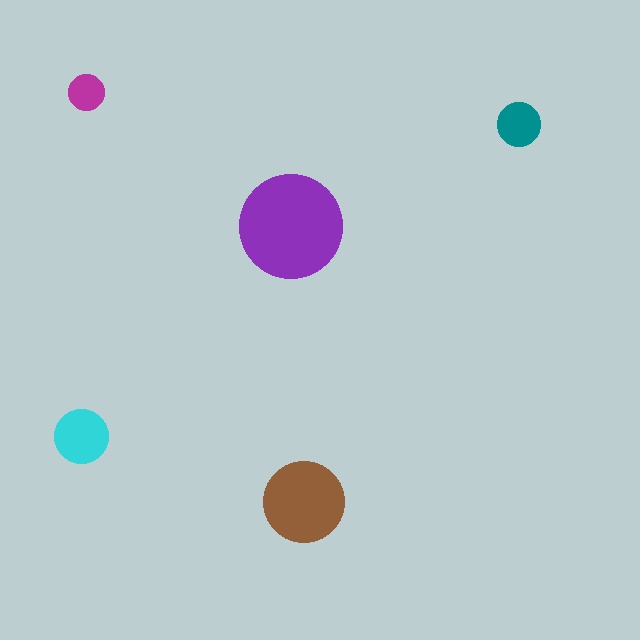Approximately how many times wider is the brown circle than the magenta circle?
About 2.5 times wider.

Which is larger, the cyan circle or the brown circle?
The brown one.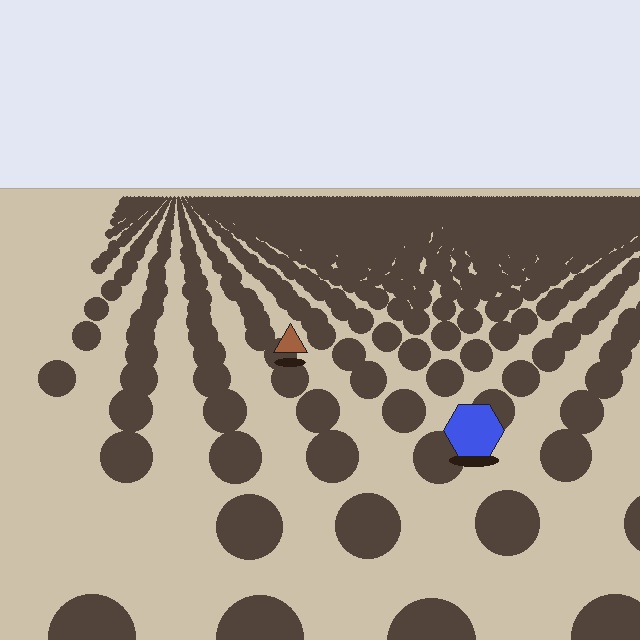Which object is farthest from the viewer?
The brown triangle is farthest from the viewer. It appears smaller and the ground texture around it is denser.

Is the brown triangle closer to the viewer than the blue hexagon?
No. The blue hexagon is closer — you can tell from the texture gradient: the ground texture is coarser near it.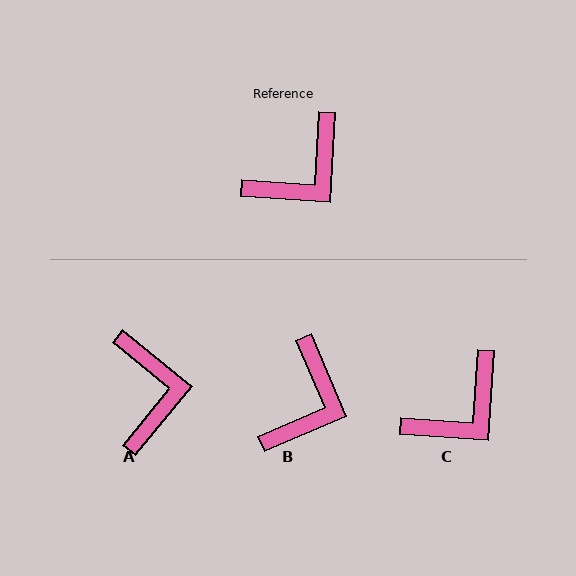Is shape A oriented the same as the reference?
No, it is off by about 54 degrees.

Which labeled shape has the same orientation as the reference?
C.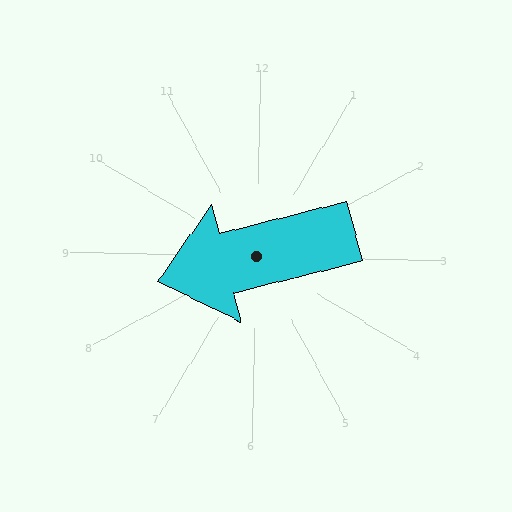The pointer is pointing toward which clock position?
Roughly 8 o'clock.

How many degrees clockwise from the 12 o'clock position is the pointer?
Approximately 255 degrees.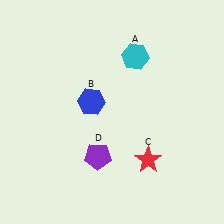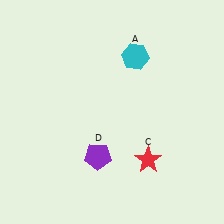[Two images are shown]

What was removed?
The blue hexagon (B) was removed in Image 2.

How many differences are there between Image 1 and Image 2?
There is 1 difference between the two images.